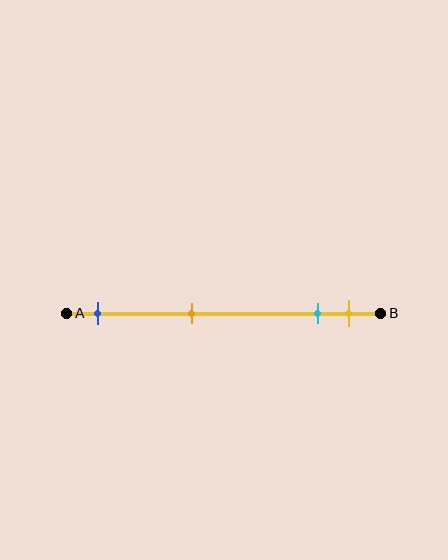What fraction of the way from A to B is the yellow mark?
The yellow mark is approximately 90% (0.9) of the way from A to B.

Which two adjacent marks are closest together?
The cyan and yellow marks are the closest adjacent pair.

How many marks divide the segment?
There are 4 marks dividing the segment.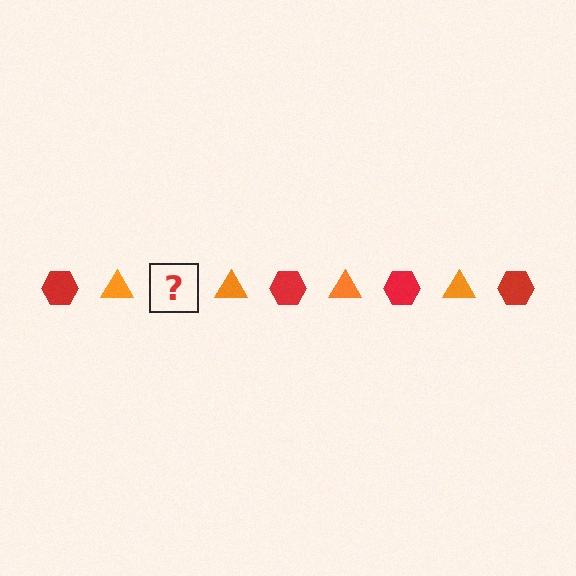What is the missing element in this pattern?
The missing element is a red hexagon.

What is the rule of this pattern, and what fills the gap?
The rule is that the pattern alternates between red hexagon and orange triangle. The gap should be filled with a red hexagon.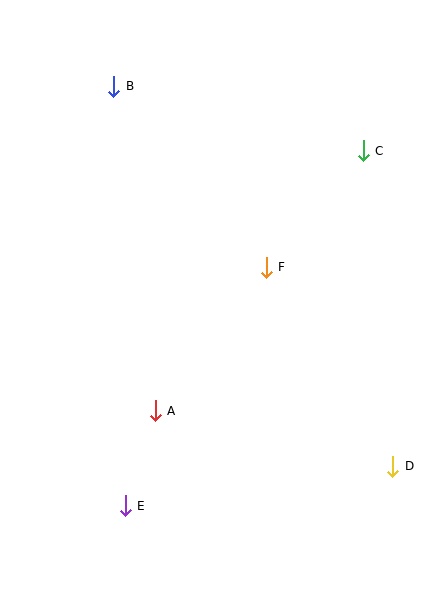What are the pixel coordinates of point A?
Point A is at (155, 411).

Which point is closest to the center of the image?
Point F at (266, 267) is closest to the center.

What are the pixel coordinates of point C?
Point C is at (363, 151).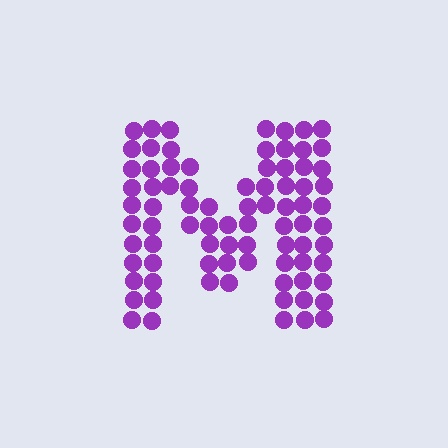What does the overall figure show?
The overall figure shows the letter M.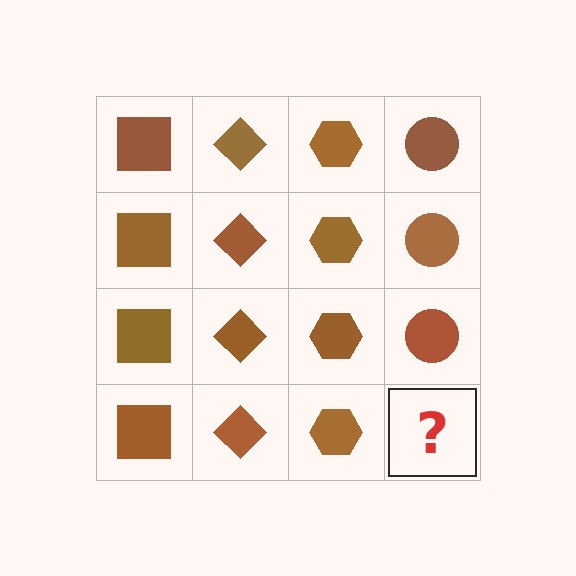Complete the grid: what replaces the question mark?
The question mark should be replaced with a brown circle.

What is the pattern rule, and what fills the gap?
The rule is that each column has a consistent shape. The gap should be filled with a brown circle.